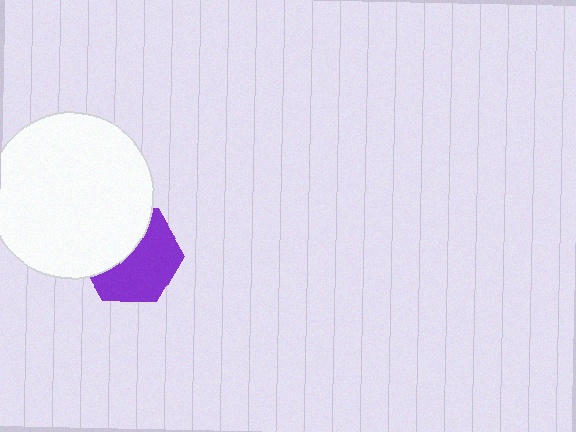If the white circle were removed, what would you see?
You would see the complete purple hexagon.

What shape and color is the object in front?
The object in front is a white circle.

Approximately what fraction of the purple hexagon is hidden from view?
Roughly 43% of the purple hexagon is hidden behind the white circle.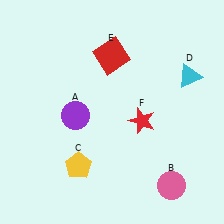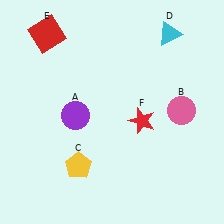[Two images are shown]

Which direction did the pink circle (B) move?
The pink circle (B) moved up.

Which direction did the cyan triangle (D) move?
The cyan triangle (D) moved up.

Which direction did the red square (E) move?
The red square (E) moved left.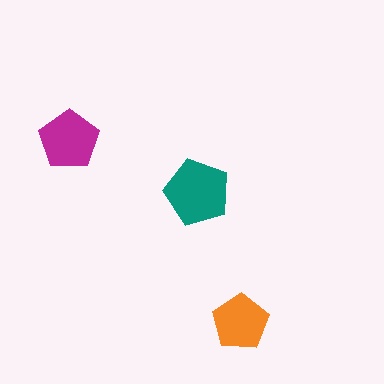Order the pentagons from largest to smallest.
the teal one, the magenta one, the orange one.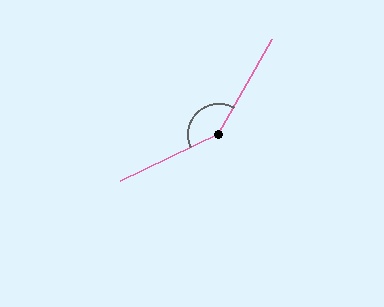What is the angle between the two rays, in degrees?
Approximately 145 degrees.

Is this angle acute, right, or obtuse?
It is obtuse.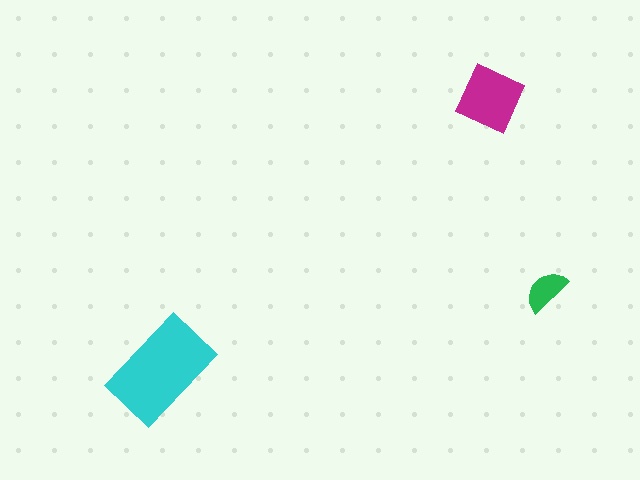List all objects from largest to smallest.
The cyan rectangle, the magenta diamond, the green semicircle.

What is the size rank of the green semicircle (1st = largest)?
3rd.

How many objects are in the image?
There are 3 objects in the image.